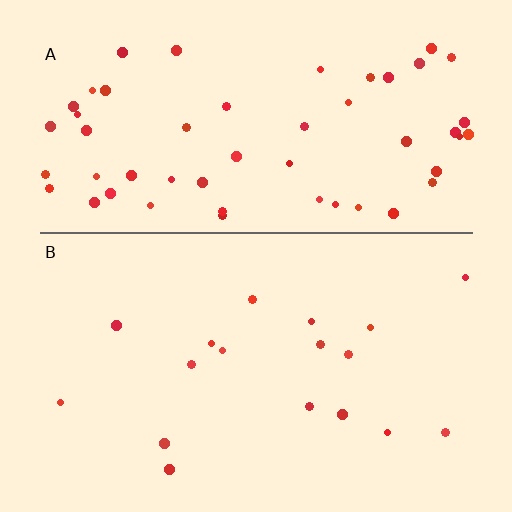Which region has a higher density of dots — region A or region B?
A (the top).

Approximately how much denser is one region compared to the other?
Approximately 3.1× — region A over region B.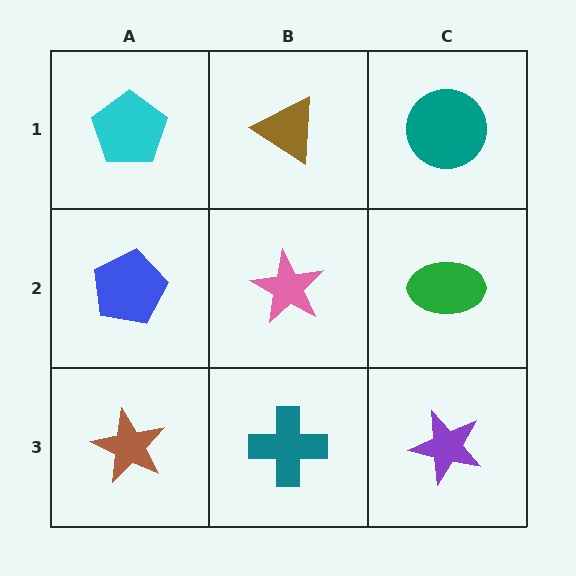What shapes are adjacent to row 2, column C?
A teal circle (row 1, column C), a purple star (row 3, column C), a pink star (row 2, column B).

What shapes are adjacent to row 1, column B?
A pink star (row 2, column B), a cyan pentagon (row 1, column A), a teal circle (row 1, column C).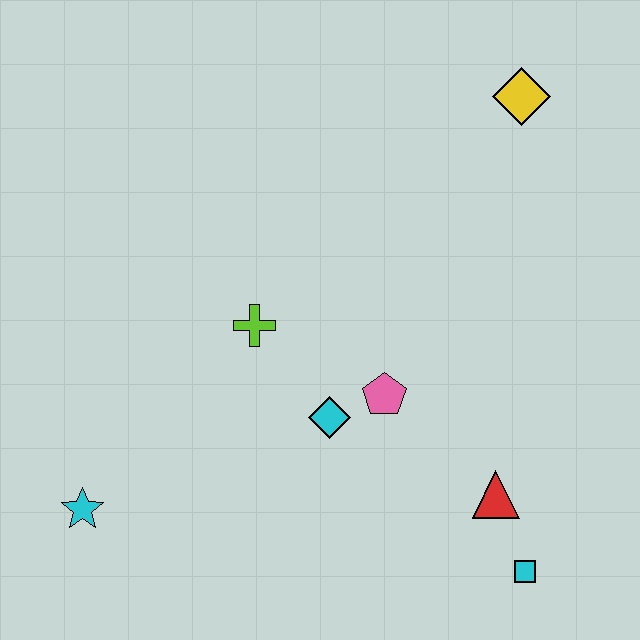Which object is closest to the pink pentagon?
The cyan diamond is closest to the pink pentagon.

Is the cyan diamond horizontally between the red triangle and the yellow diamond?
No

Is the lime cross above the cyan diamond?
Yes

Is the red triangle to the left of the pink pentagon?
No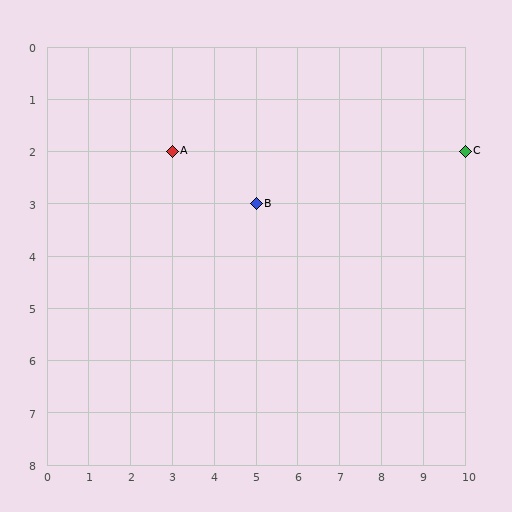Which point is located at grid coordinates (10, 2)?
Point C is at (10, 2).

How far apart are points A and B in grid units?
Points A and B are 2 columns and 1 row apart (about 2.2 grid units diagonally).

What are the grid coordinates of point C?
Point C is at grid coordinates (10, 2).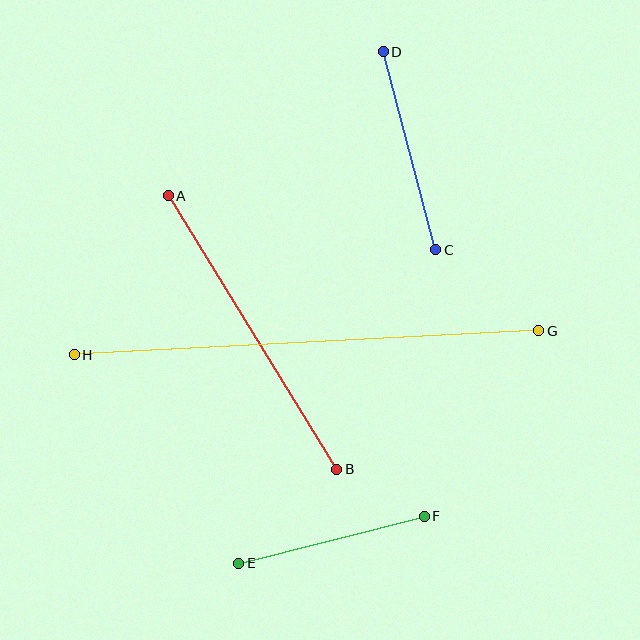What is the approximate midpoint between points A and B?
The midpoint is at approximately (253, 333) pixels.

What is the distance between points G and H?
The distance is approximately 465 pixels.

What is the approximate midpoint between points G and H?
The midpoint is at approximately (306, 343) pixels.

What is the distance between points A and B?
The distance is approximately 321 pixels.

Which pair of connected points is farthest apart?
Points G and H are farthest apart.